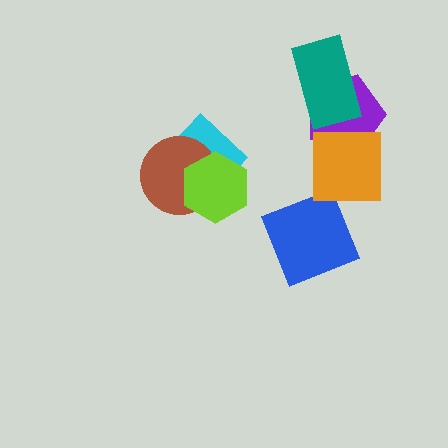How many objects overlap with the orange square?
1 object overlaps with the orange square.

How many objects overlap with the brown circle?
2 objects overlap with the brown circle.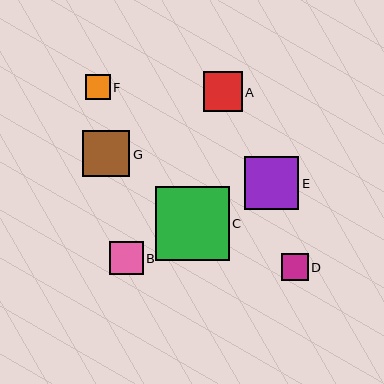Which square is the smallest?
Square F is the smallest with a size of approximately 25 pixels.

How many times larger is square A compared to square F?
Square A is approximately 1.6 times the size of square F.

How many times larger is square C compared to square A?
Square C is approximately 1.9 times the size of square A.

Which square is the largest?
Square C is the largest with a size of approximately 73 pixels.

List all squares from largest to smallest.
From largest to smallest: C, E, G, A, B, D, F.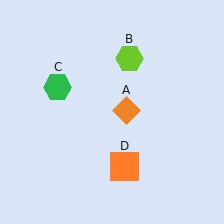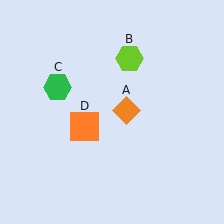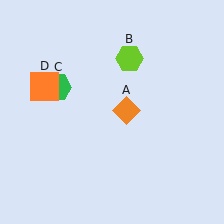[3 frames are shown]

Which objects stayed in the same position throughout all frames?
Orange diamond (object A) and lime hexagon (object B) and green hexagon (object C) remained stationary.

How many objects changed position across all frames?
1 object changed position: orange square (object D).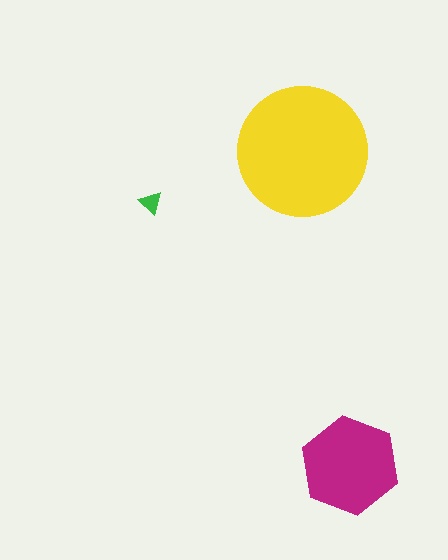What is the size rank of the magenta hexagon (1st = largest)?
2nd.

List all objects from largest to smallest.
The yellow circle, the magenta hexagon, the green triangle.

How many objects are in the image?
There are 3 objects in the image.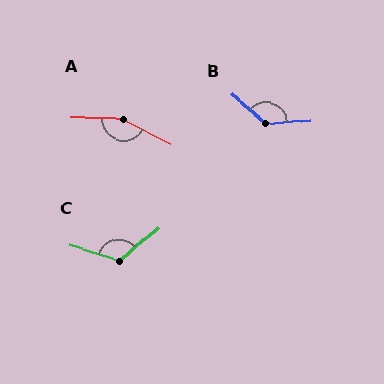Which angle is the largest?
A, at approximately 154 degrees.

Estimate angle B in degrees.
Approximately 135 degrees.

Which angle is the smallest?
C, at approximately 121 degrees.